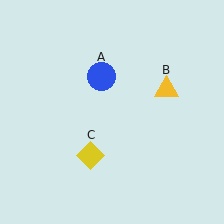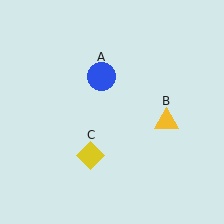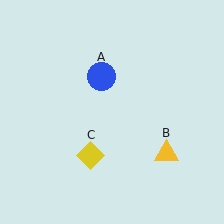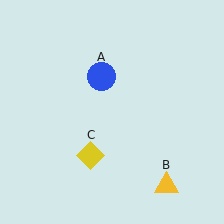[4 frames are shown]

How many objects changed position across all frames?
1 object changed position: yellow triangle (object B).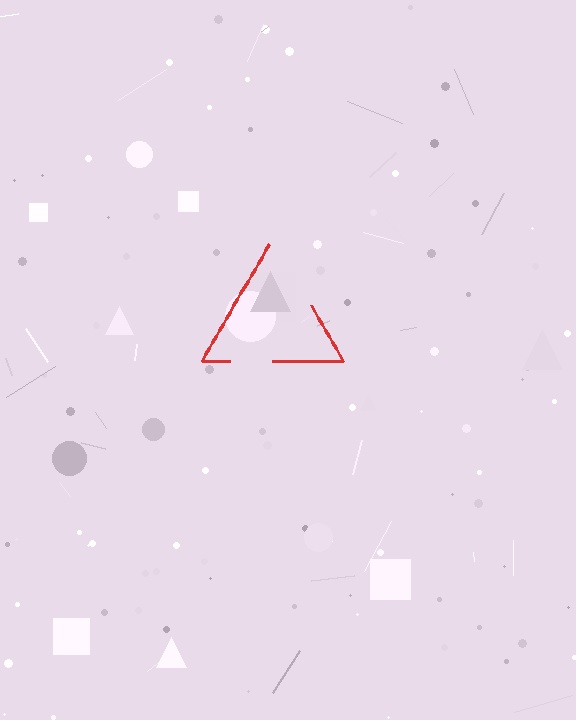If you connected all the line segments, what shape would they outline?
They would outline a triangle.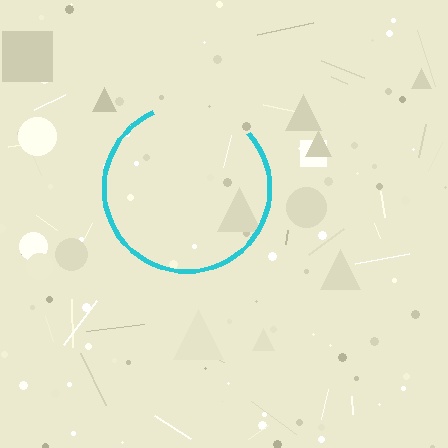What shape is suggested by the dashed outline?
The dashed outline suggests a circle.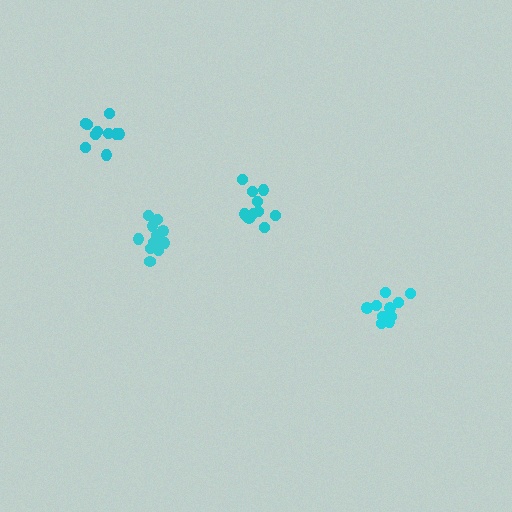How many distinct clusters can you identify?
There are 4 distinct clusters.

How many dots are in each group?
Group 1: 11 dots, Group 2: 10 dots, Group 3: 13 dots, Group 4: 10 dots (44 total).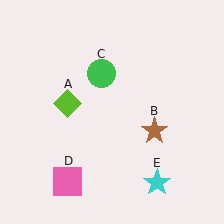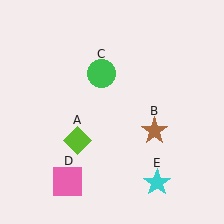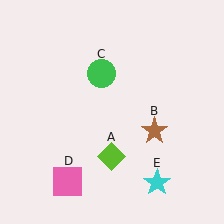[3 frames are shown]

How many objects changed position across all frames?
1 object changed position: lime diamond (object A).